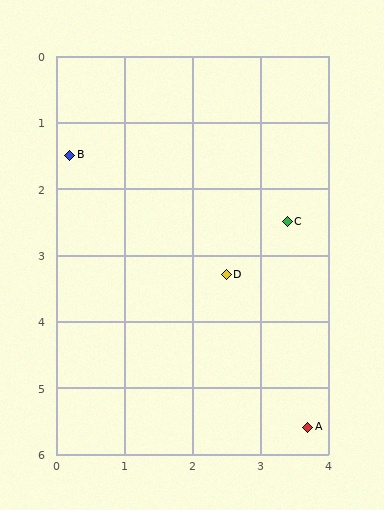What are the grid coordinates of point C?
Point C is at approximately (3.4, 2.5).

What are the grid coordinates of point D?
Point D is at approximately (2.5, 3.3).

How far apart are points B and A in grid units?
Points B and A are about 5.4 grid units apart.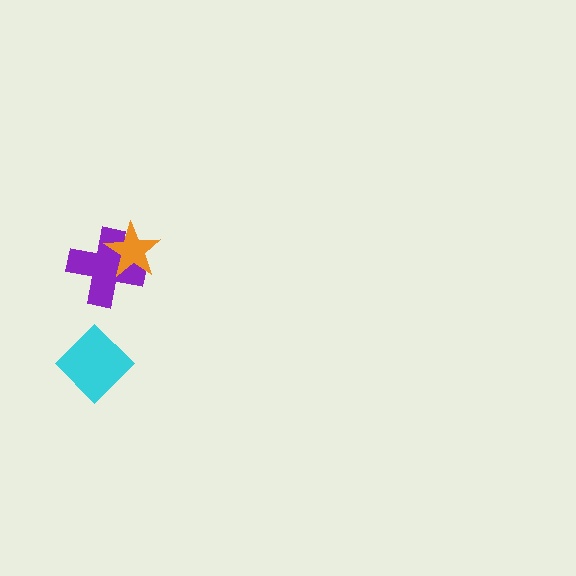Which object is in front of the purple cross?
The orange star is in front of the purple cross.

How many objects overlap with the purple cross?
1 object overlaps with the purple cross.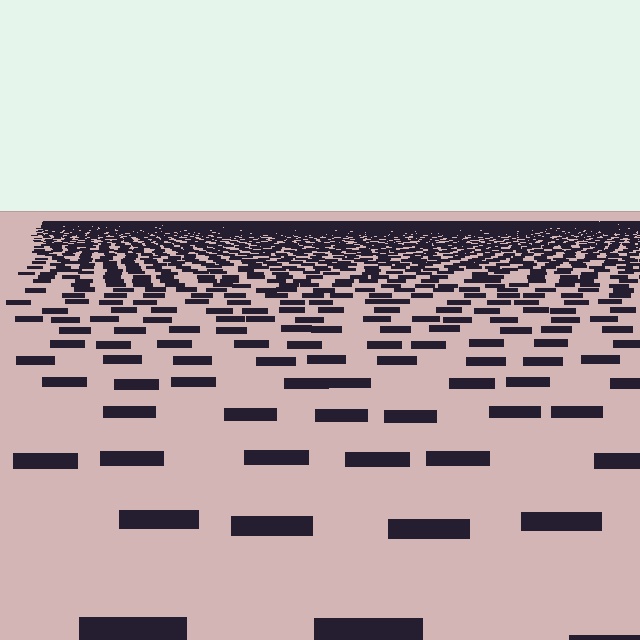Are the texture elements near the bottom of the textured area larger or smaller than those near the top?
Larger. Near the bottom, elements are closer to the viewer and appear at a bigger on-screen size.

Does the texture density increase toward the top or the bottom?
Density increases toward the top.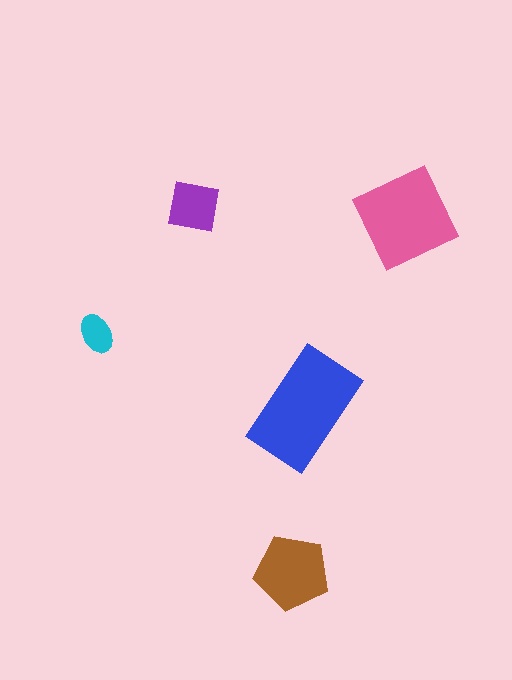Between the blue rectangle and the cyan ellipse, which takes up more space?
The blue rectangle.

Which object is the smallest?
The cyan ellipse.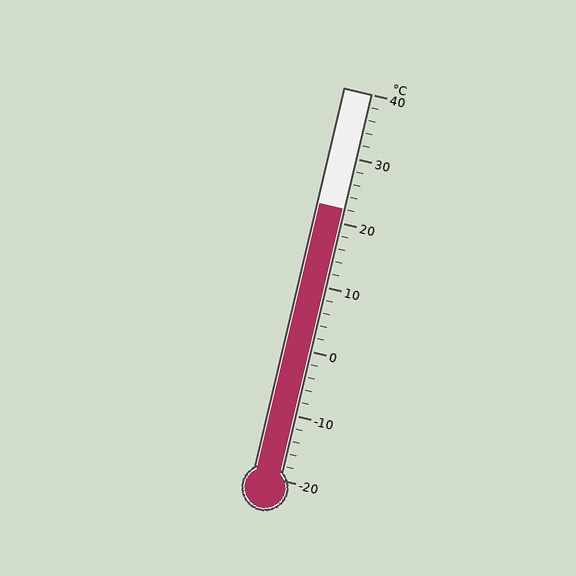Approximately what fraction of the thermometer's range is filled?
The thermometer is filled to approximately 70% of its range.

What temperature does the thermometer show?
The thermometer shows approximately 22°C.